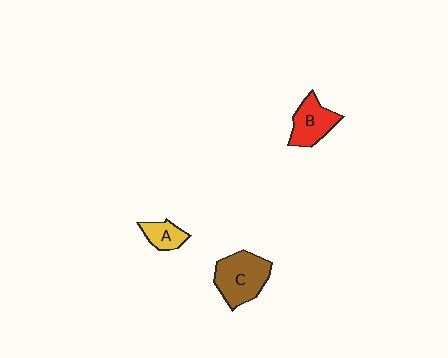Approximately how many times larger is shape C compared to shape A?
Approximately 2.2 times.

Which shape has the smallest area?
Shape A (yellow).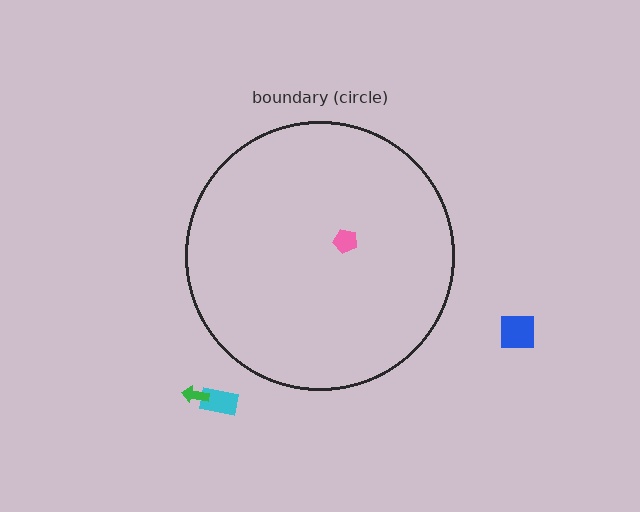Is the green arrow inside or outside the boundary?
Outside.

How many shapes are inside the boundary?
1 inside, 3 outside.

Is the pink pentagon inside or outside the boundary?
Inside.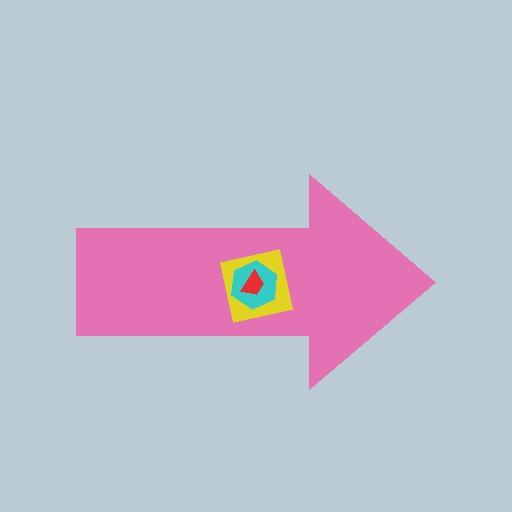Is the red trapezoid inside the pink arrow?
Yes.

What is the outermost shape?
The pink arrow.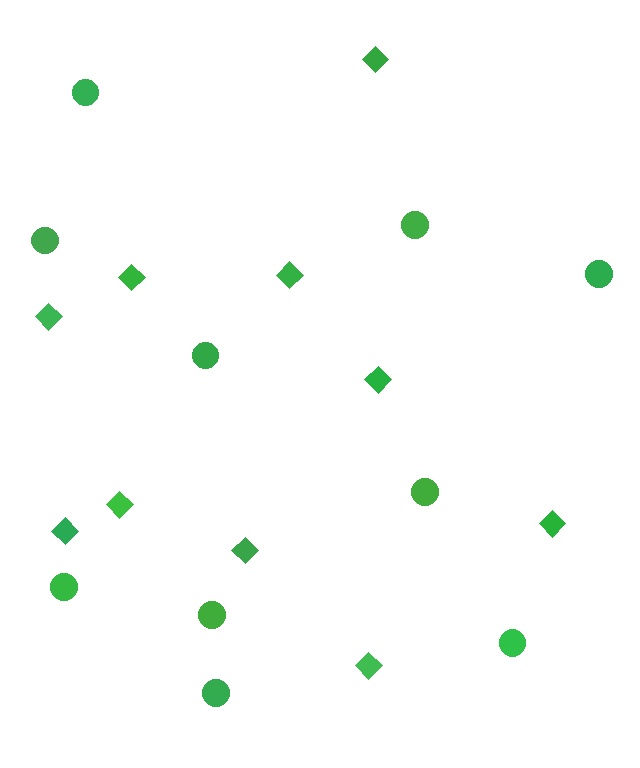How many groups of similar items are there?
There are 2 groups: one group of circles (10) and one group of diamonds (10).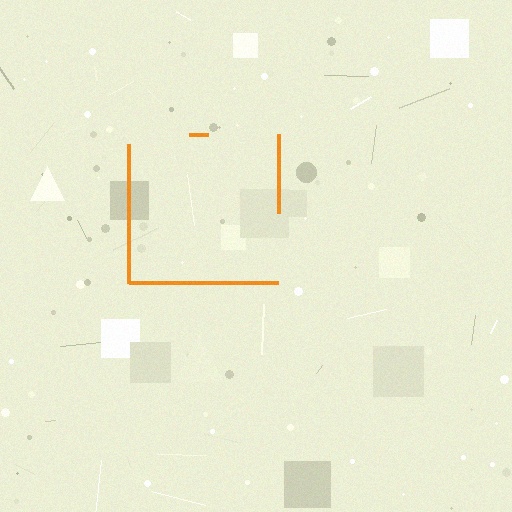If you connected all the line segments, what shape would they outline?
They would outline a square.